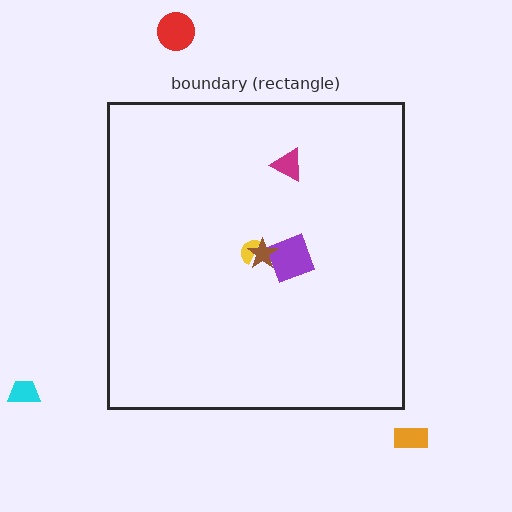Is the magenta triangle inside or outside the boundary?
Inside.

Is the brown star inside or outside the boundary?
Inside.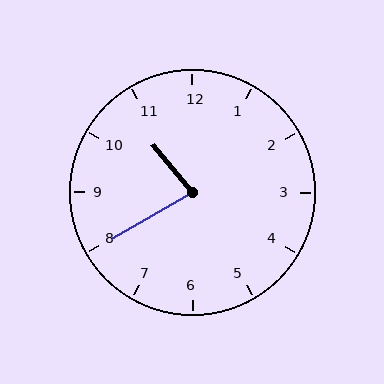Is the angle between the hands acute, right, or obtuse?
It is acute.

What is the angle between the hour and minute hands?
Approximately 80 degrees.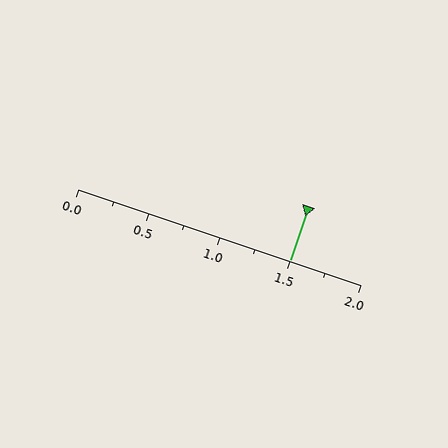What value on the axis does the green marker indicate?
The marker indicates approximately 1.5.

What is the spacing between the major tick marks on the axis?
The major ticks are spaced 0.5 apart.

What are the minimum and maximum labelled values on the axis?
The axis runs from 0.0 to 2.0.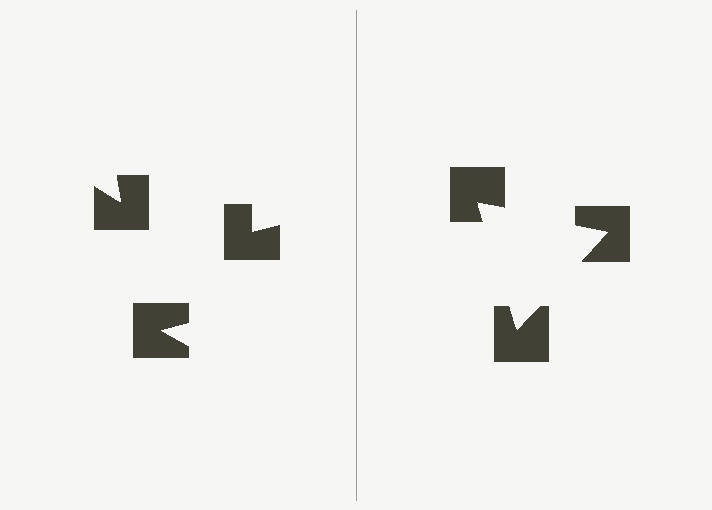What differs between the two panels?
The notched squares are positioned identically on both sides; only the wedge orientations differ. On the right they align to a triangle; on the left they are misaligned.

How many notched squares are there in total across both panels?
6 — 3 on each side.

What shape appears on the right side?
An illusory triangle.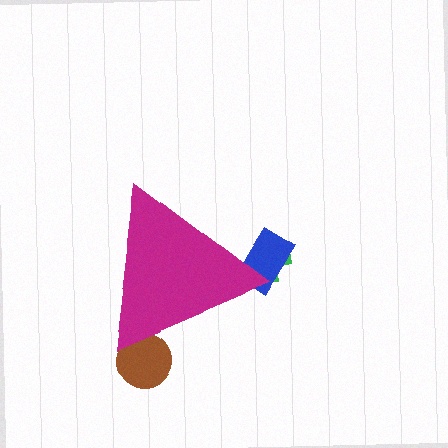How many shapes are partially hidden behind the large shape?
3 shapes are partially hidden.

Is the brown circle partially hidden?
Yes, the brown circle is partially hidden behind the magenta triangle.